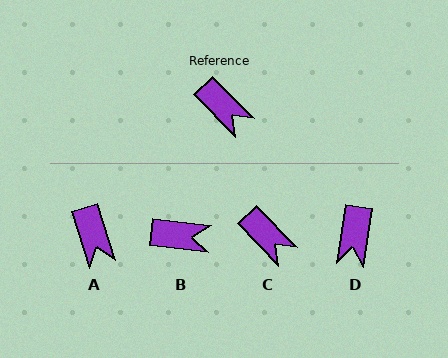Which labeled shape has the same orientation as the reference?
C.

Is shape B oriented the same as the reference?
No, it is off by about 39 degrees.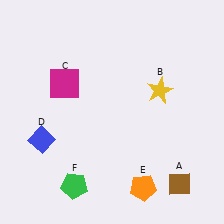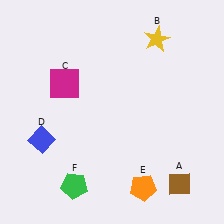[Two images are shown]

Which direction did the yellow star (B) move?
The yellow star (B) moved up.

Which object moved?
The yellow star (B) moved up.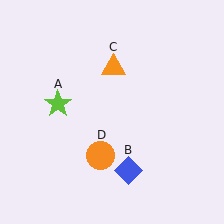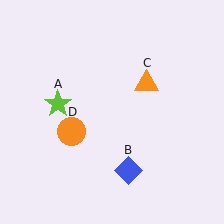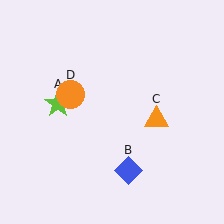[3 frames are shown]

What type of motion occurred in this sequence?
The orange triangle (object C), orange circle (object D) rotated clockwise around the center of the scene.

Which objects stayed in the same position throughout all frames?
Lime star (object A) and blue diamond (object B) remained stationary.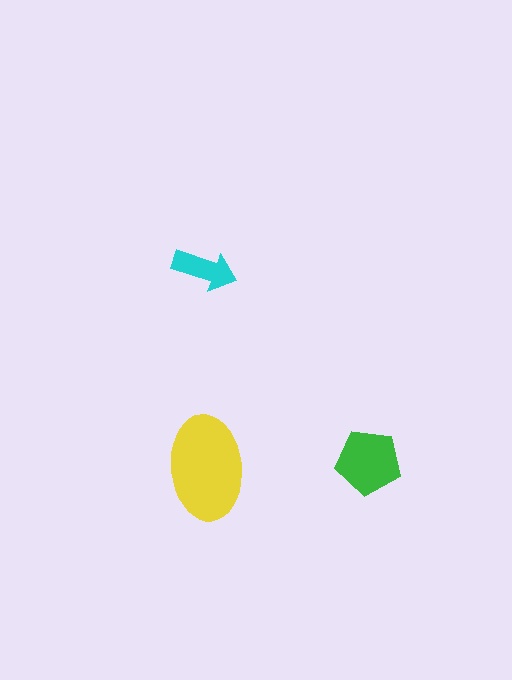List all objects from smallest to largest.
The cyan arrow, the green pentagon, the yellow ellipse.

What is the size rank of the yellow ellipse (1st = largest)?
1st.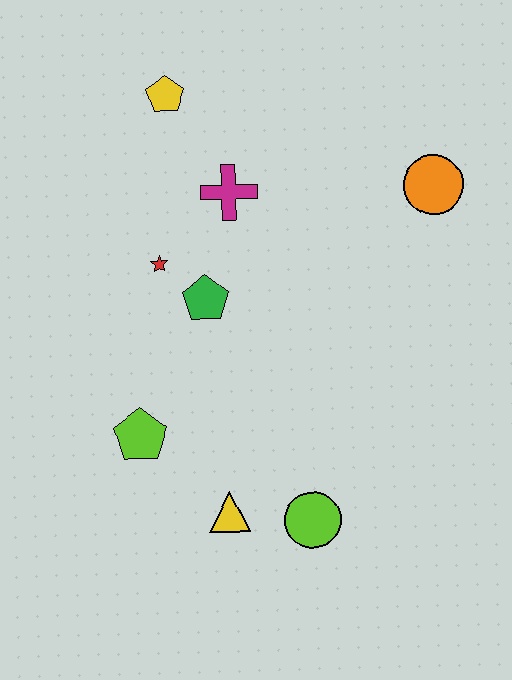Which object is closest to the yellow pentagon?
The magenta cross is closest to the yellow pentagon.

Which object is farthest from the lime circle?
The yellow pentagon is farthest from the lime circle.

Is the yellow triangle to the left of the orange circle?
Yes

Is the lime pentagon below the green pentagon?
Yes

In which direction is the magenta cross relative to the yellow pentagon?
The magenta cross is below the yellow pentagon.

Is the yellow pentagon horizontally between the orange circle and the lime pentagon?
Yes